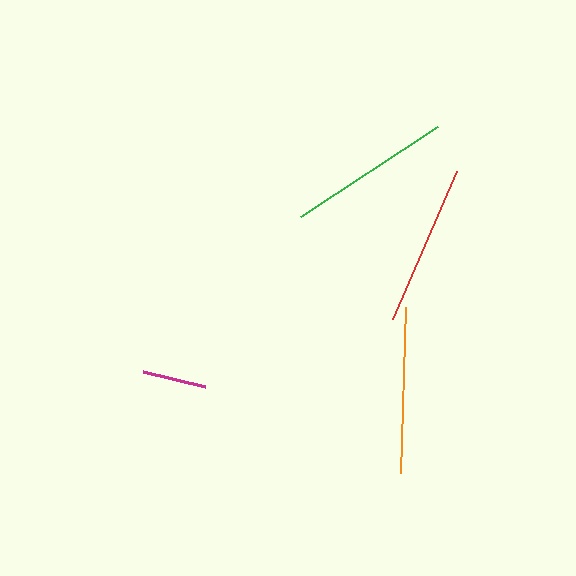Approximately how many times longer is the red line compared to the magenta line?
The red line is approximately 2.5 times the length of the magenta line.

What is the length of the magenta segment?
The magenta segment is approximately 64 pixels long.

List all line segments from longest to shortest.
From longest to shortest: orange, green, red, magenta.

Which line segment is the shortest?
The magenta line is the shortest at approximately 64 pixels.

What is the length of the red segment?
The red segment is approximately 162 pixels long.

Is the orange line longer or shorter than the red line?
The orange line is longer than the red line.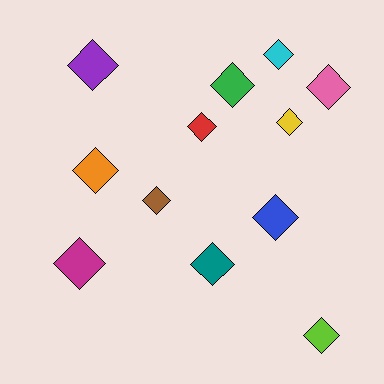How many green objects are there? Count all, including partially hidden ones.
There is 1 green object.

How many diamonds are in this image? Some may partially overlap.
There are 12 diamonds.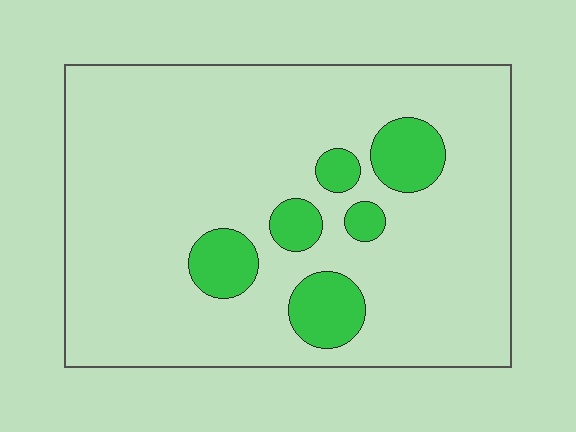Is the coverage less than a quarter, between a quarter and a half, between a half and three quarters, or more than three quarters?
Less than a quarter.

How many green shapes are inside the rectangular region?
6.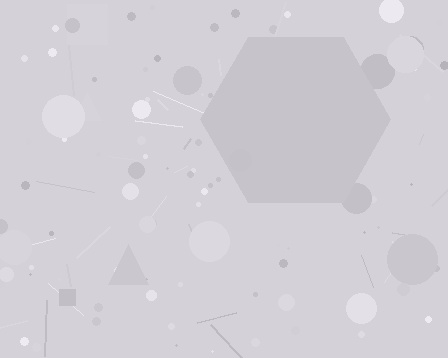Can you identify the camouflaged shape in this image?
The camouflaged shape is a hexagon.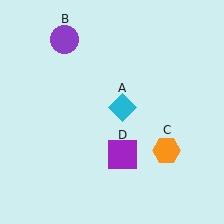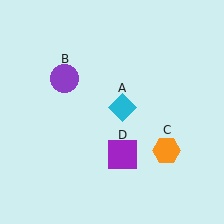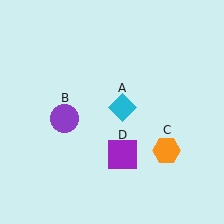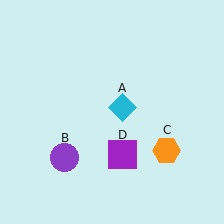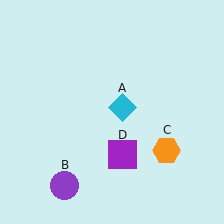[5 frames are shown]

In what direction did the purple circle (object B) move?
The purple circle (object B) moved down.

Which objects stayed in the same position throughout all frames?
Cyan diamond (object A) and orange hexagon (object C) and purple square (object D) remained stationary.